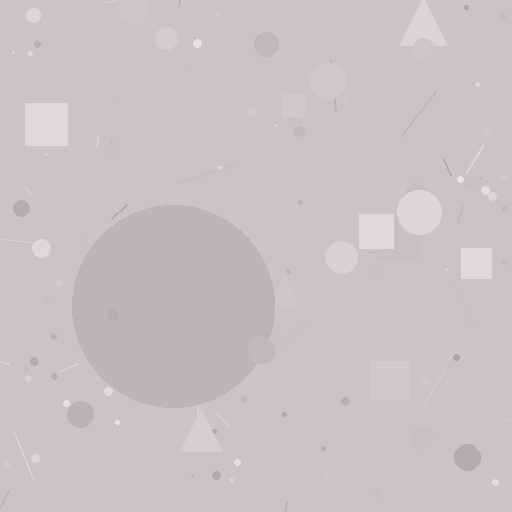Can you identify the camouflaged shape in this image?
The camouflaged shape is a circle.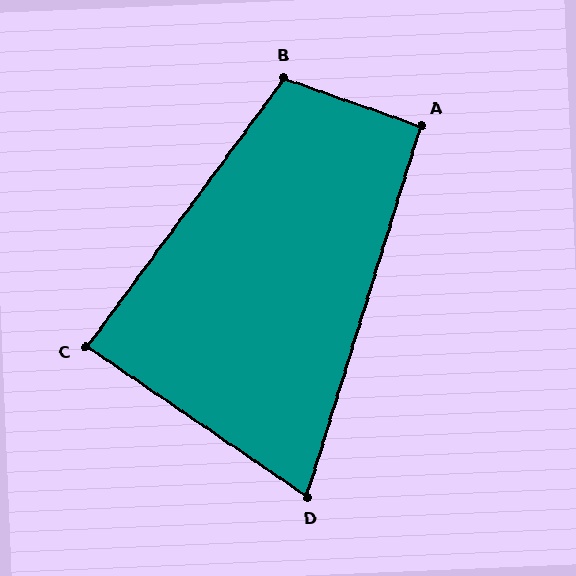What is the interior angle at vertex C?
Approximately 88 degrees (approximately right).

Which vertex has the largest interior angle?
B, at approximately 107 degrees.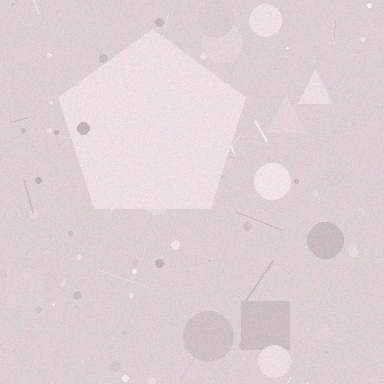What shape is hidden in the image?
A pentagon is hidden in the image.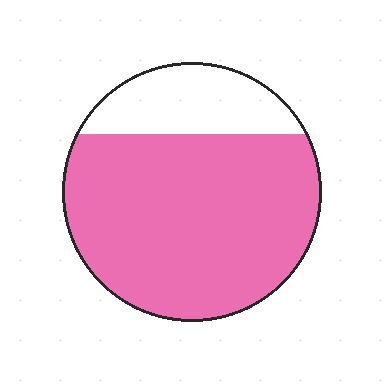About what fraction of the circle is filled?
About three quarters (3/4).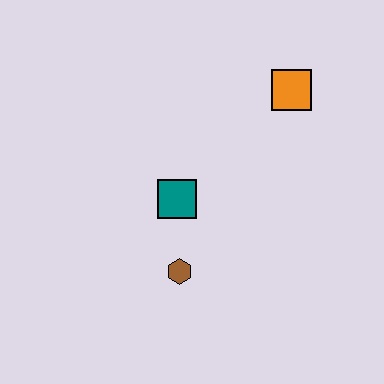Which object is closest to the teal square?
The brown hexagon is closest to the teal square.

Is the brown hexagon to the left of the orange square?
Yes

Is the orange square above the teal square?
Yes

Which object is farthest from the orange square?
The brown hexagon is farthest from the orange square.